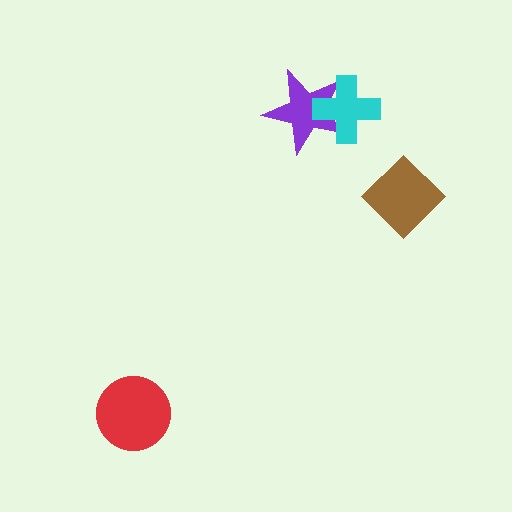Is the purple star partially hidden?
Yes, it is partially covered by another shape.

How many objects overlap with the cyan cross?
1 object overlaps with the cyan cross.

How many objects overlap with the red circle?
0 objects overlap with the red circle.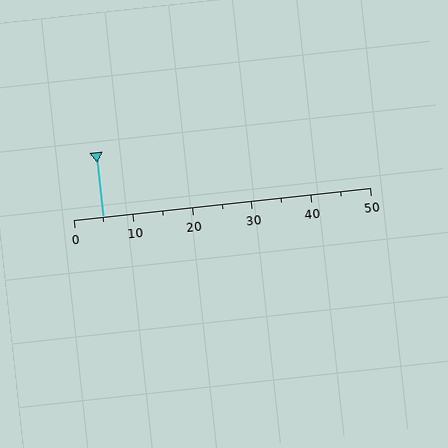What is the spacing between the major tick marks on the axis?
The major ticks are spaced 10 apart.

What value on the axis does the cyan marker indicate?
The marker indicates approximately 5.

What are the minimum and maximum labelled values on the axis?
The axis runs from 0 to 50.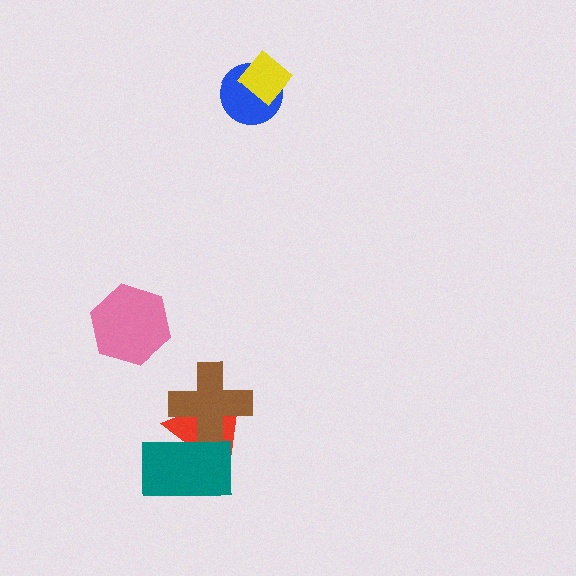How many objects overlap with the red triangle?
2 objects overlap with the red triangle.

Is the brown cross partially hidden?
Yes, it is partially covered by another shape.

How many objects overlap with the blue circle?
1 object overlaps with the blue circle.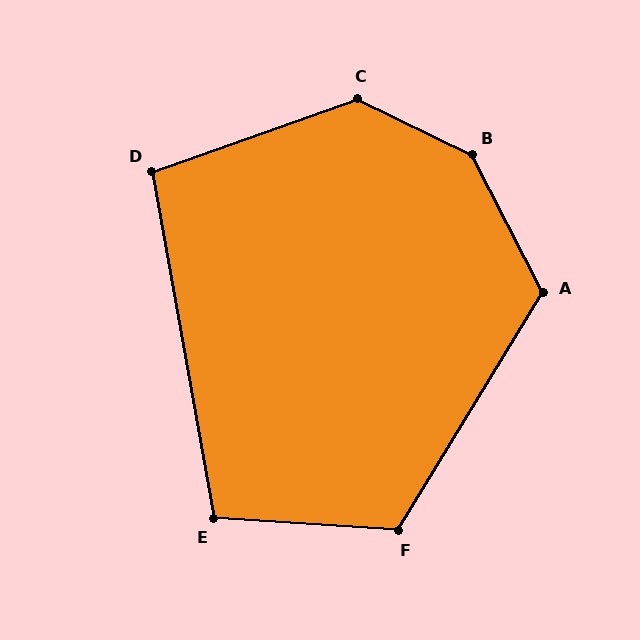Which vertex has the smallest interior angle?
D, at approximately 99 degrees.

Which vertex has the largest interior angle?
B, at approximately 143 degrees.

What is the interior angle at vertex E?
Approximately 104 degrees (obtuse).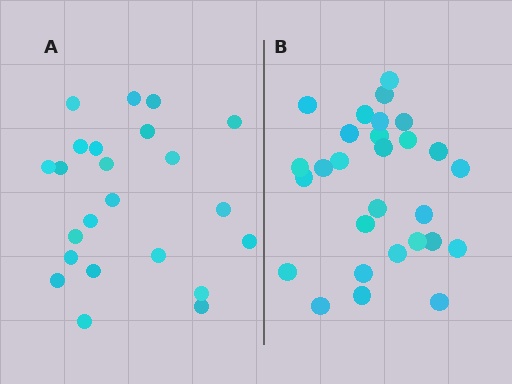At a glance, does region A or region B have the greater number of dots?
Region B (the right region) has more dots.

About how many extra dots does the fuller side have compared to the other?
Region B has about 5 more dots than region A.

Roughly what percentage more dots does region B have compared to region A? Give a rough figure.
About 20% more.